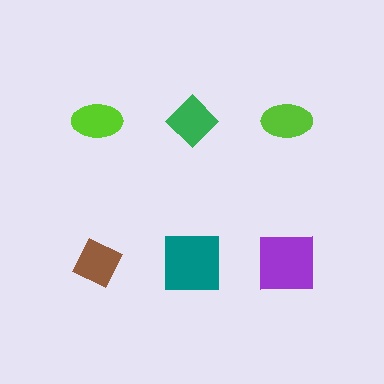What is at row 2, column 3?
A purple square.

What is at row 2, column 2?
A teal square.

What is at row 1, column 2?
A green diamond.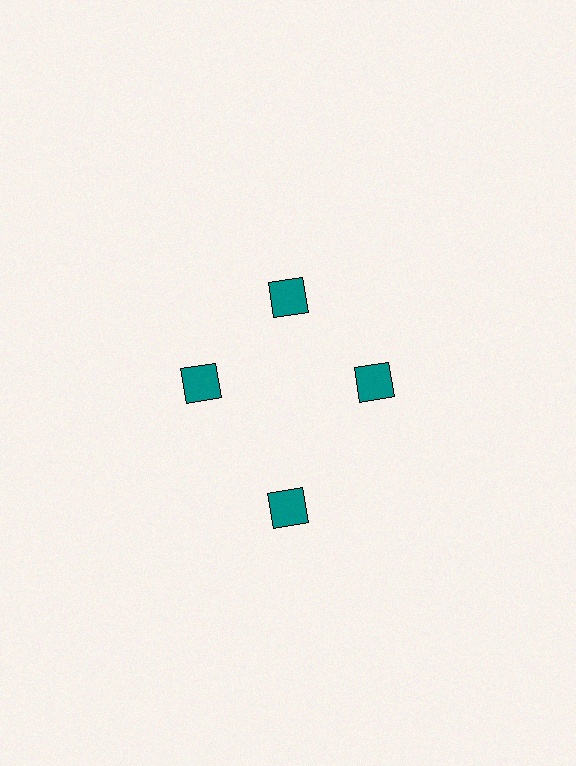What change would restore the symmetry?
The symmetry would be restored by moving it inward, back onto the ring so that all 4 squares sit at equal angles and equal distance from the center.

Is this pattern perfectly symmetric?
No. The 4 teal squares are arranged in a ring, but one element near the 6 o'clock position is pushed outward from the center, breaking the 4-fold rotational symmetry.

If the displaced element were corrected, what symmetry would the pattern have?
It would have 4-fold rotational symmetry — the pattern would map onto itself every 90 degrees.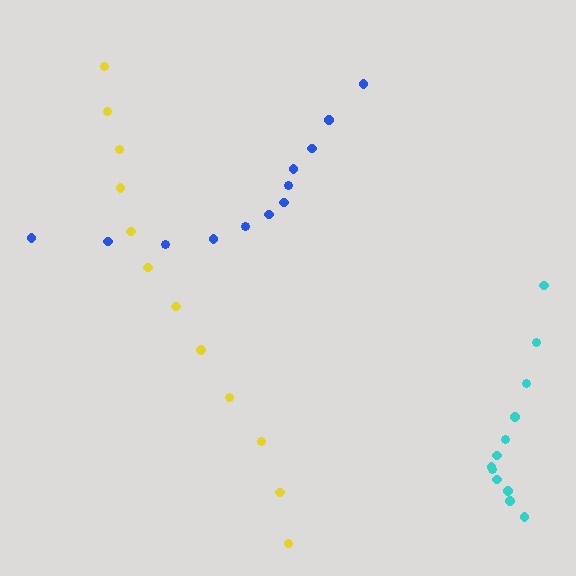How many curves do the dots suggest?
There are 3 distinct paths.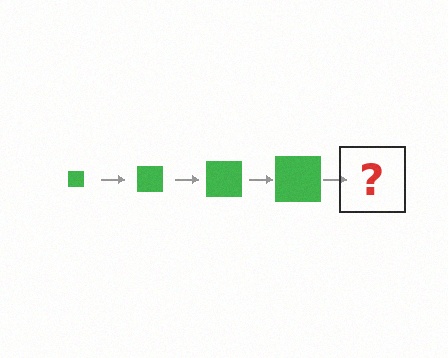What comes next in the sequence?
The next element should be a green square, larger than the previous one.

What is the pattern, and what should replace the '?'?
The pattern is that the square gets progressively larger each step. The '?' should be a green square, larger than the previous one.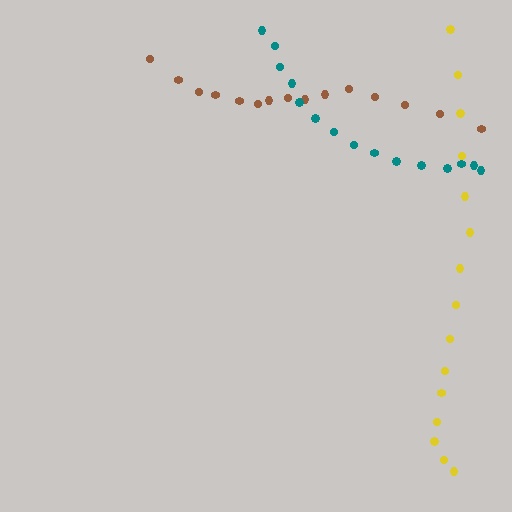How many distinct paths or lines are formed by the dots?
There are 3 distinct paths.